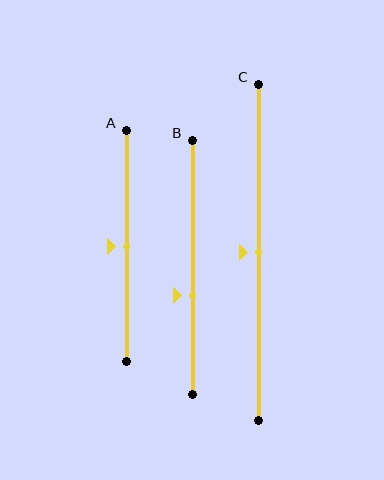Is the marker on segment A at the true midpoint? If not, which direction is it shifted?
Yes, the marker on segment A is at the true midpoint.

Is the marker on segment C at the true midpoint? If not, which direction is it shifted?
Yes, the marker on segment C is at the true midpoint.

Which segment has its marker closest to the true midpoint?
Segment A has its marker closest to the true midpoint.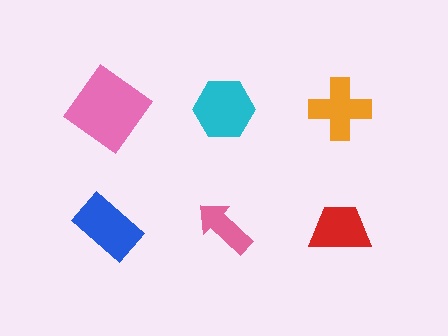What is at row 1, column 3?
An orange cross.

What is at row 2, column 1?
A blue rectangle.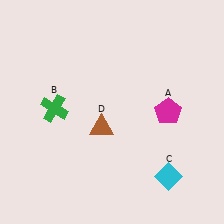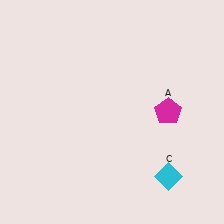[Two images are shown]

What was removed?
The green cross (B), the brown triangle (D) were removed in Image 2.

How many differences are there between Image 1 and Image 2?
There are 2 differences between the two images.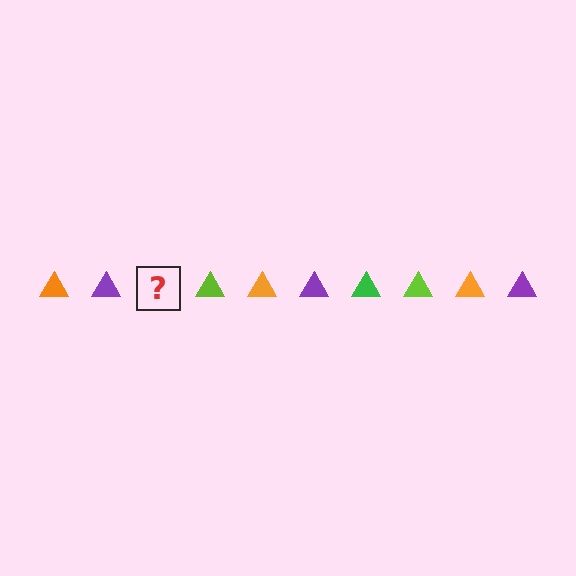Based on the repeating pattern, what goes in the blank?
The blank should be a green triangle.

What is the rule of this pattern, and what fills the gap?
The rule is that the pattern cycles through orange, purple, green, lime triangles. The gap should be filled with a green triangle.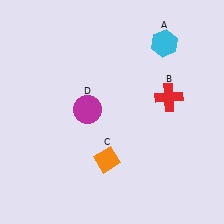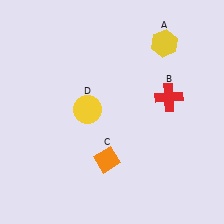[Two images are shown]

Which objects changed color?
A changed from cyan to yellow. D changed from magenta to yellow.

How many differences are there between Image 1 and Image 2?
There are 2 differences between the two images.